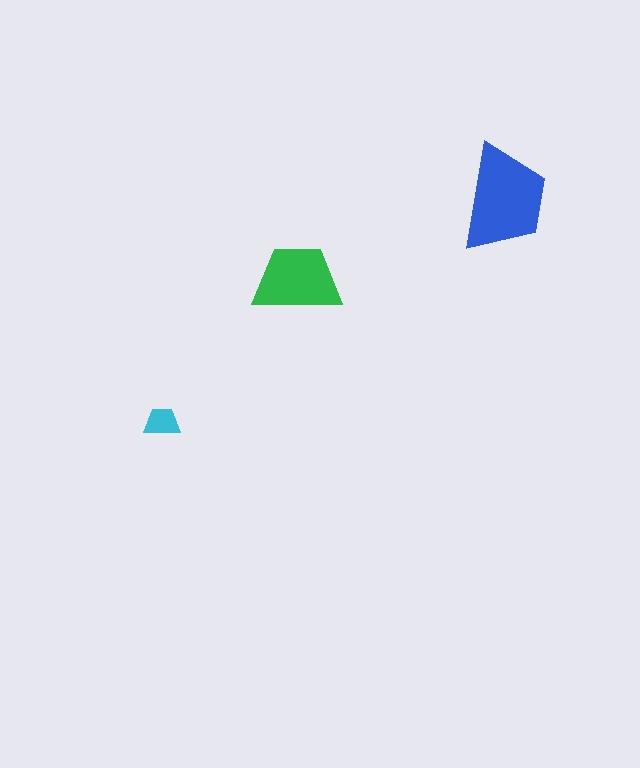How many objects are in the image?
There are 3 objects in the image.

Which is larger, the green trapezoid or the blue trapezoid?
The blue one.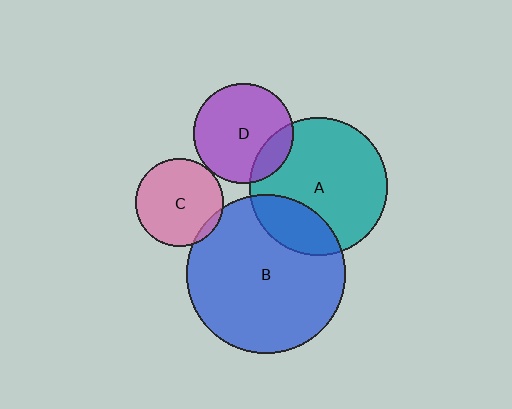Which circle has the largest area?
Circle B (blue).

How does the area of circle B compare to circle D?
Approximately 2.6 times.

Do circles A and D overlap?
Yes.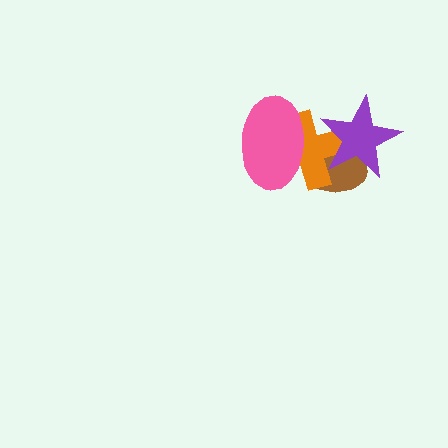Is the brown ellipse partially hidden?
Yes, it is partially covered by another shape.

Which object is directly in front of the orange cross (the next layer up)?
The purple star is directly in front of the orange cross.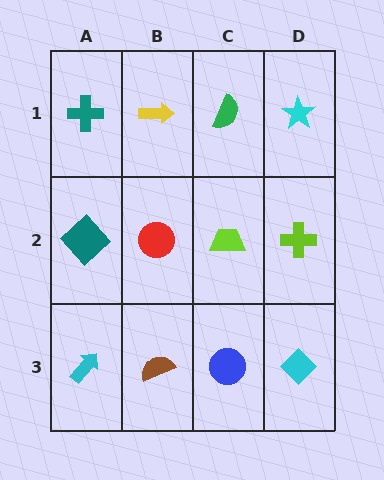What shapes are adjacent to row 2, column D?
A cyan star (row 1, column D), a cyan diamond (row 3, column D), a lime trapezoid (row 2, column C).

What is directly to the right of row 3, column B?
A blue circle.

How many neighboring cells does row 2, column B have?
4.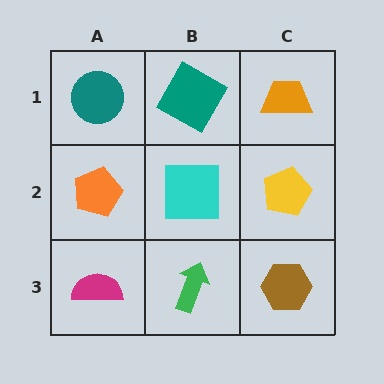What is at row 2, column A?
An orange pentagon.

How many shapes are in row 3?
3 shapes.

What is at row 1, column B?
A teal square.